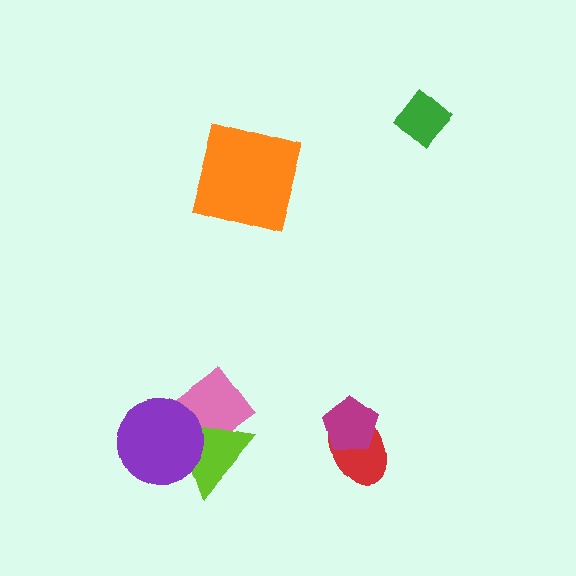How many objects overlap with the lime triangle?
2 objects overlap with the lime triangle.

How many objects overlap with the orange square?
0 objects overlap with the orange square.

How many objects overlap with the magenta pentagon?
1 object overlaps with the magenta pentagon.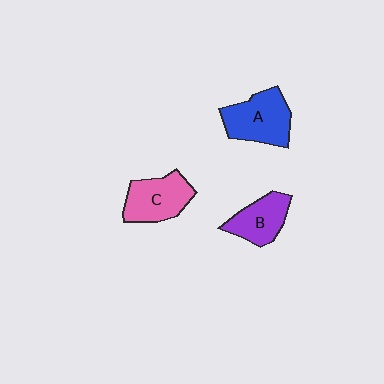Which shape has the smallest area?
Shape B (purple).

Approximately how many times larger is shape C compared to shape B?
Approximately 1.2 times.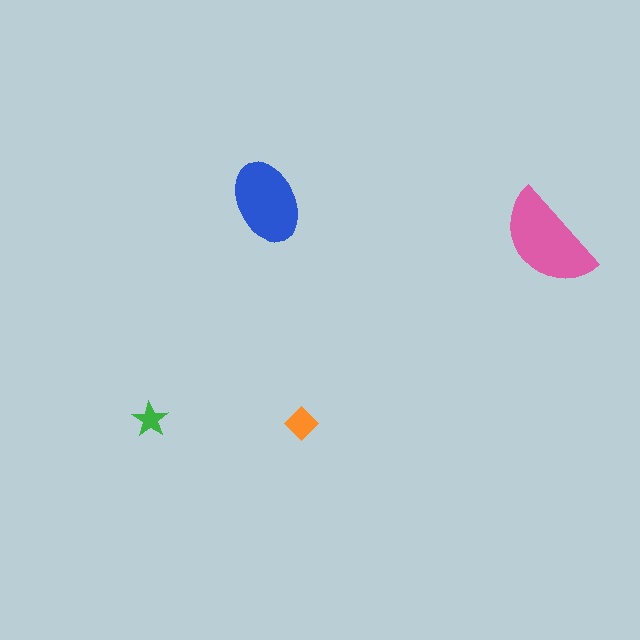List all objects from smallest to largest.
The green star, the orange diamond, the blue ellipse, the pink semicircle.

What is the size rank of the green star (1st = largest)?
4th.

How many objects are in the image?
There are 4 objects in the image.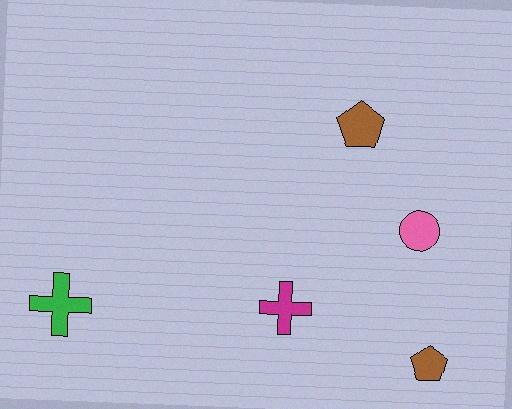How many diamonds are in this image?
There are no diamonds.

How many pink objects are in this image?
There is 1 pink object.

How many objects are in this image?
There are 5 objects.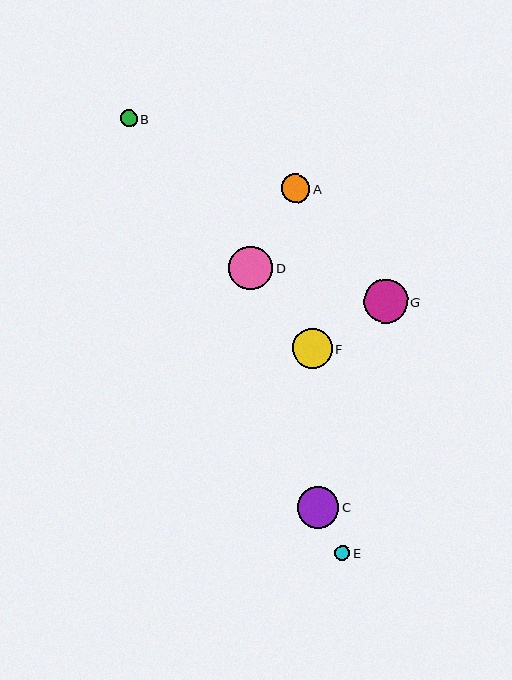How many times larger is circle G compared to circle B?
Circle G is approximately 2.6 times the size of circle B.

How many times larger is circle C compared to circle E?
Circle C is approximately 2.8 times the size of circle E.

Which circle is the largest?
Circle G is the largest with a size of approximately 44 pixels.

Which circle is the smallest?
Circle E is the smallest with a size of approximately 15 pixels.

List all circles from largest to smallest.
From largest to smallest: G, D, C, F, A, B, E.